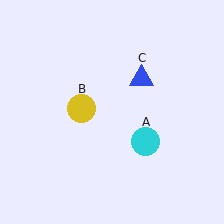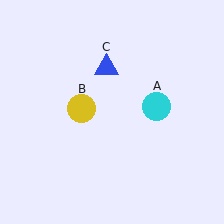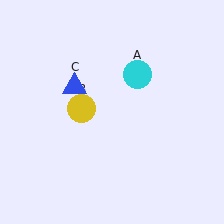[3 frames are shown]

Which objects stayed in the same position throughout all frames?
Yellow circle (object B) remained stationary.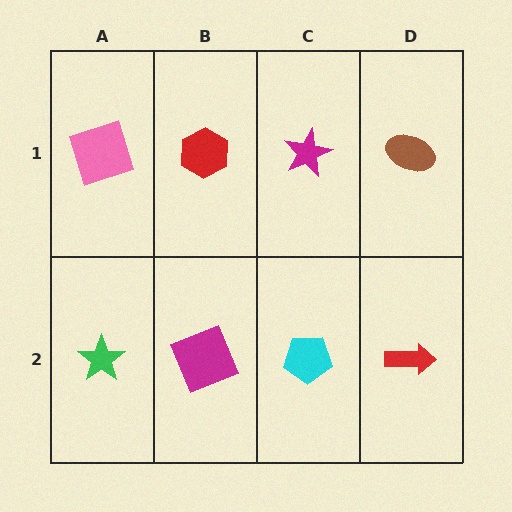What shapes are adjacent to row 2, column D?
A brown ellipse (row 1, column D), a cyan pentagon (row 2, column C).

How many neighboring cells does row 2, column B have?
3.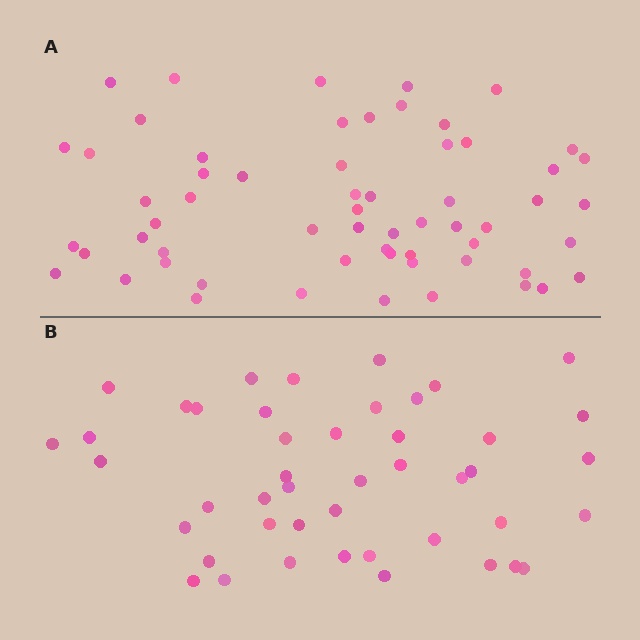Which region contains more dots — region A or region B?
Region A (the top region) has more dots.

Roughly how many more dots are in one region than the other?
Region A has approximately 15 more dots than region B.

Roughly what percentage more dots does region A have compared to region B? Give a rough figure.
About 35% more.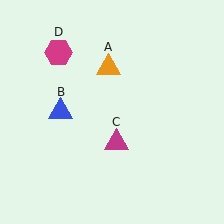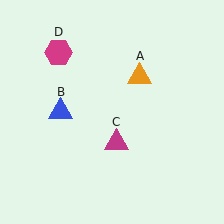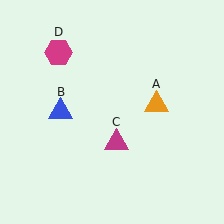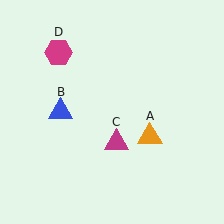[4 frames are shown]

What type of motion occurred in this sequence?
The orange triangle (object A) rotated clockwise around the center of the scene.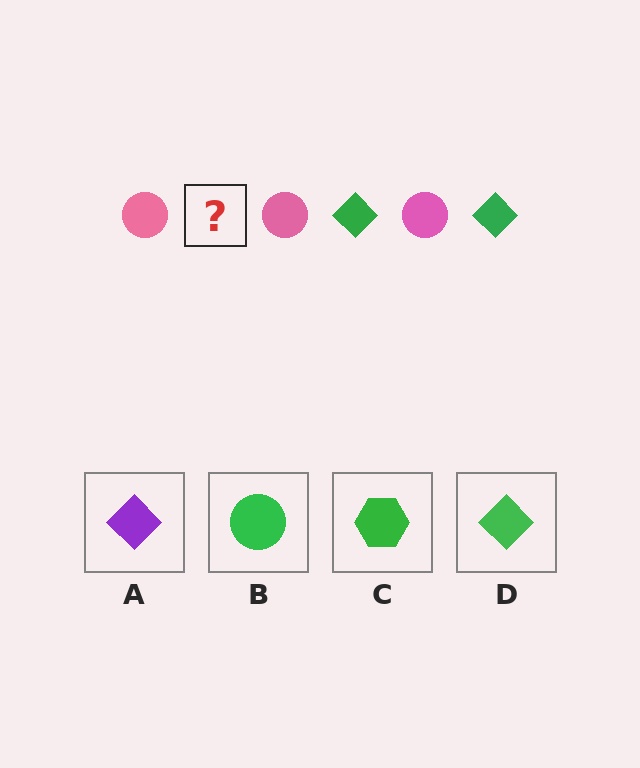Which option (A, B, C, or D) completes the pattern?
D.